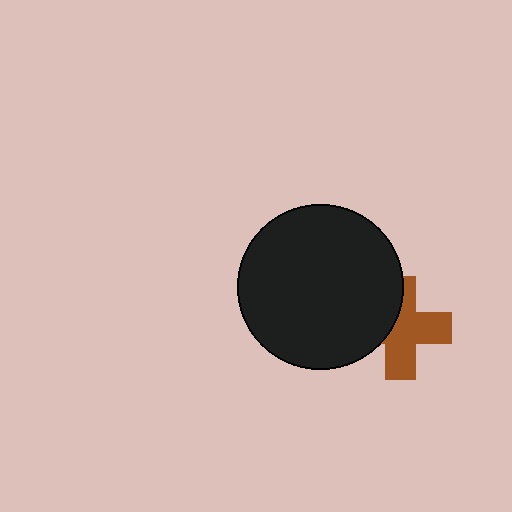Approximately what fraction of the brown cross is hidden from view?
Roughly 37% of the brown cross is hidden behind the black circle.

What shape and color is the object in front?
The object in front is a black circle.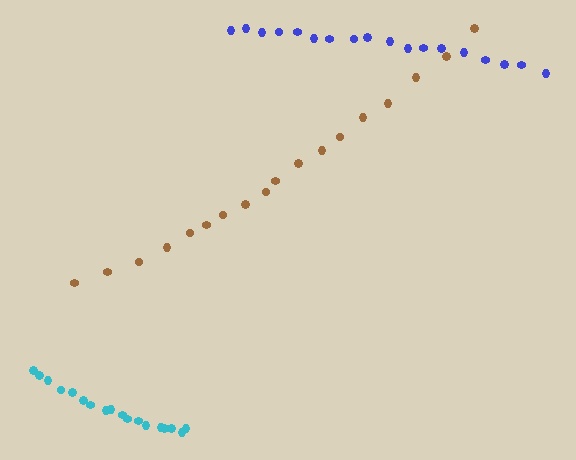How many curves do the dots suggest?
There are 3 distinct paths.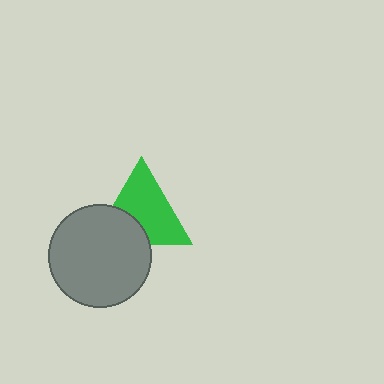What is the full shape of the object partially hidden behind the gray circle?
The partially hidden object is a green triangle.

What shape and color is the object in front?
The object in front is a gray circle.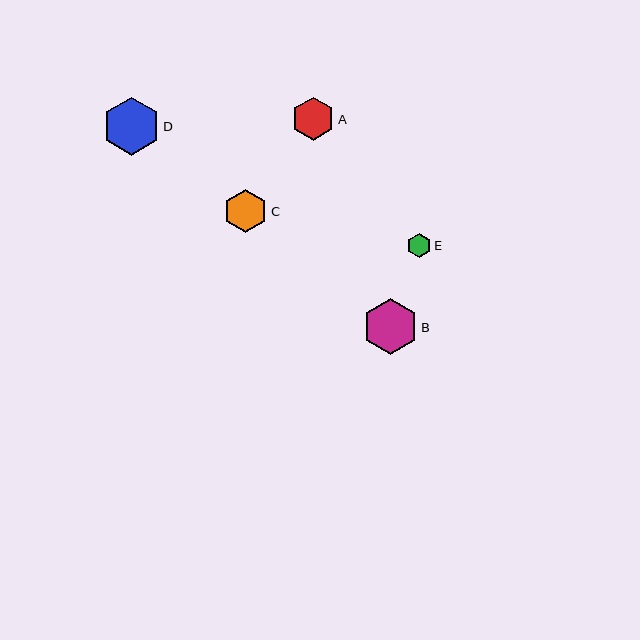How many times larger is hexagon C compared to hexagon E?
Hexagon C is approximately 1.8 times the size of hexagon E.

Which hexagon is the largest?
Hexagon D is the largest with a size of approximately 58 pixels.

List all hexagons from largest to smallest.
From largest to smallest: D, B, C, A, E.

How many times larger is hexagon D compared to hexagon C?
Hexagon D is approximately 1.3 times the size of hexagon C.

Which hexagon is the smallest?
Hexagon E is the smallest with a size of approximately 24 pixels.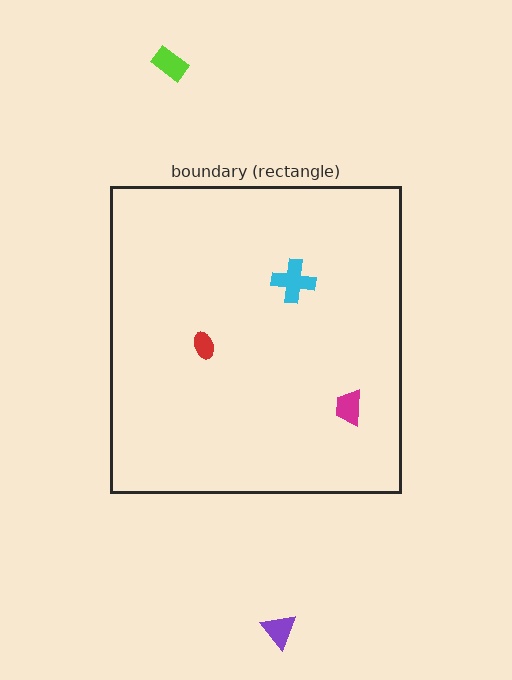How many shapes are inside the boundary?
3 inside, 2 outside.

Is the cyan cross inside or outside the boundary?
Inside.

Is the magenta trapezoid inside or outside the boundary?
Inside.